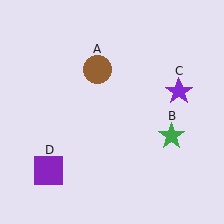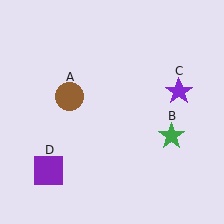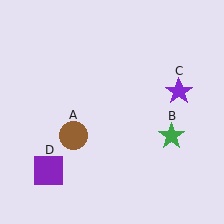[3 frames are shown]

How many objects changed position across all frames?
1 object changed position: brown circle (object A).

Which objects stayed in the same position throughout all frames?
Green star (object B) and purple star (object C) and purple square (object D) remained stationary.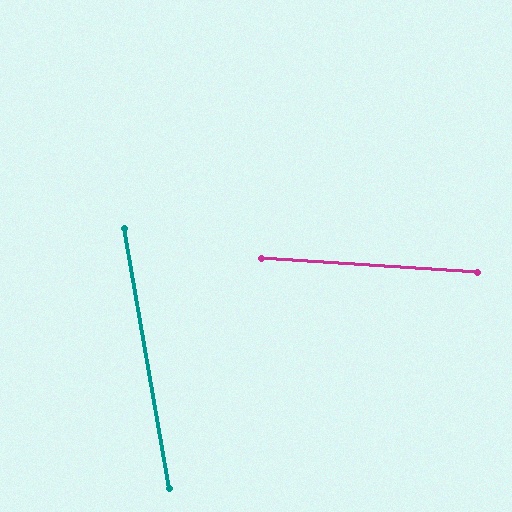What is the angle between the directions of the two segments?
Approximately 77 degrees.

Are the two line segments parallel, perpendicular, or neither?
Neither parallel nor perpendicular — they differ by about 77°.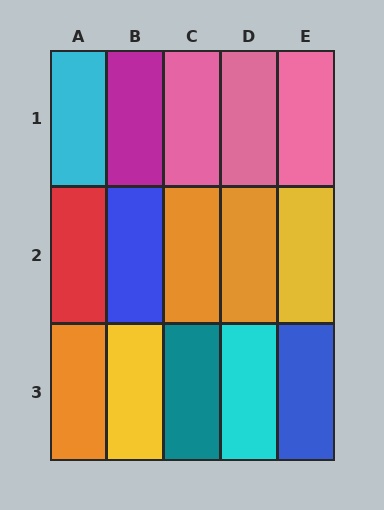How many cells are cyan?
2 cells are cyan.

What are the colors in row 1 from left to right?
Cyan, magenta, pink, pink, pink.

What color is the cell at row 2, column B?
Blue.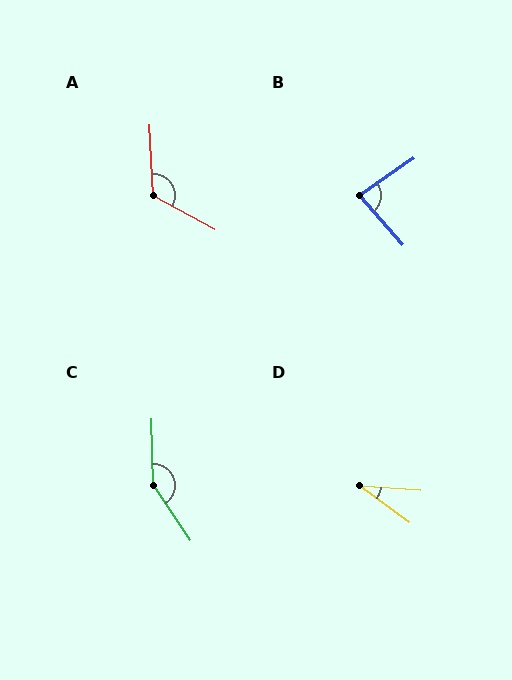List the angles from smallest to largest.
D (32°), B (83°), A (121°), C (147°).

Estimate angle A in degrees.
Approximately 121 degrees.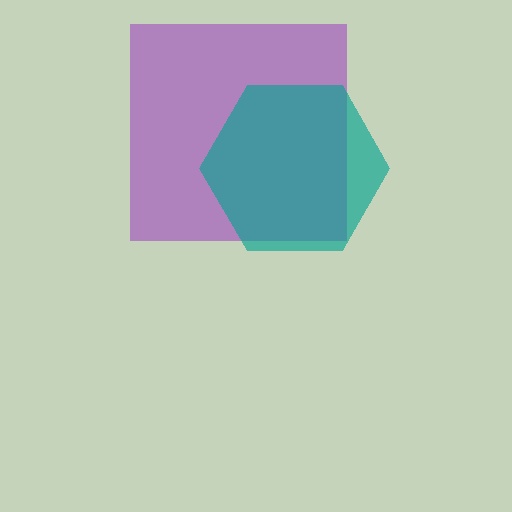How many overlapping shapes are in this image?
There are 2 overlapping shapes in the image.